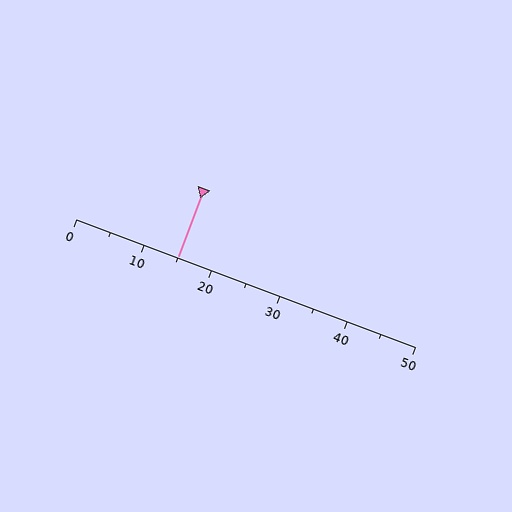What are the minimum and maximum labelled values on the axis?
The axis runs from 0 to 50.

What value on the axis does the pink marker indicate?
The marker indicates approximately 15.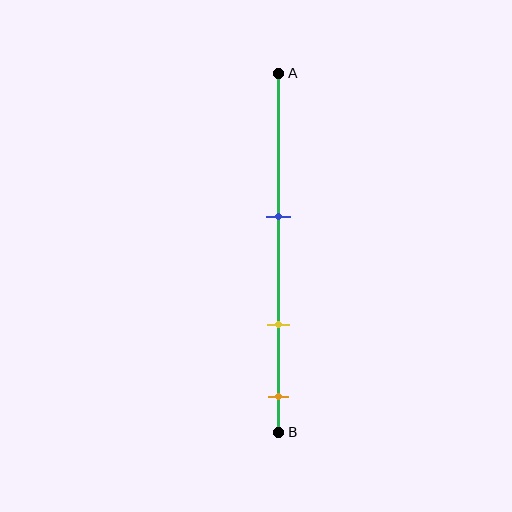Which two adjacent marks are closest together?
The yellow and orange marks are the closest adjacent pair.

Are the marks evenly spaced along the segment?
Yes, the marks are approximately evenly spaced.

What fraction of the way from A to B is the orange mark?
The orange mark is approximately 90% (0.9) of the way from A to B.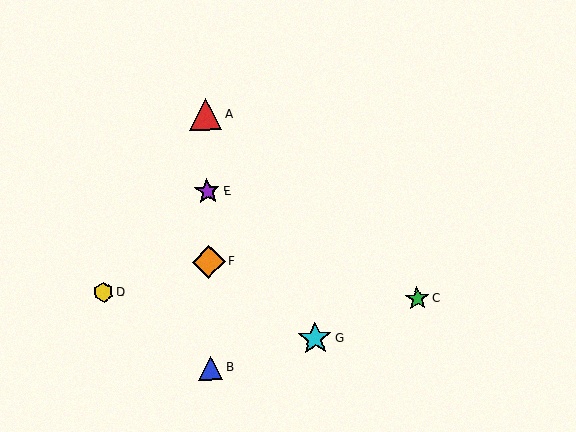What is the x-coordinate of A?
Object A is at x≈206.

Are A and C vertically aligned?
No, A is at x≈206 and C is at x≈417.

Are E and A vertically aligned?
Yes, both are at x≈207.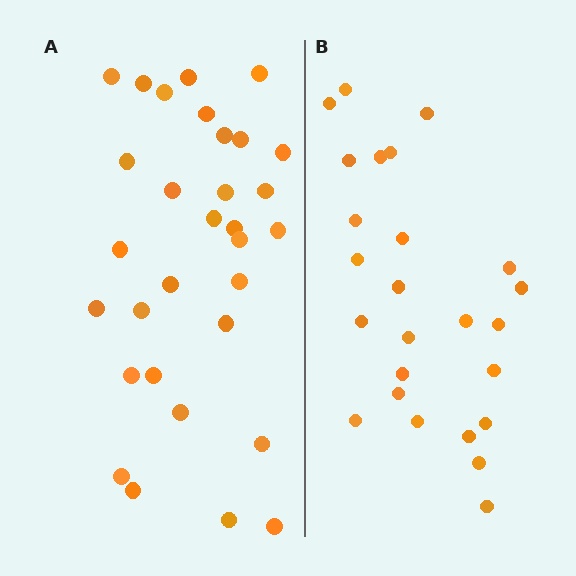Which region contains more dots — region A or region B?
Region A (the left region) has more dots.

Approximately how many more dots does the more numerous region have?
Region A has about 6 more dots than region B.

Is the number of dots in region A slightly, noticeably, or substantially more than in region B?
Region A has only slightly more — the two regions are fairly close. The ratio is roughly 1.2 to 1.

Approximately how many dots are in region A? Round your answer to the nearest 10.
About 30 dots. (The exact count is 31, which rounds to 30.)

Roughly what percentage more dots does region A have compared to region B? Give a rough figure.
About 25% more.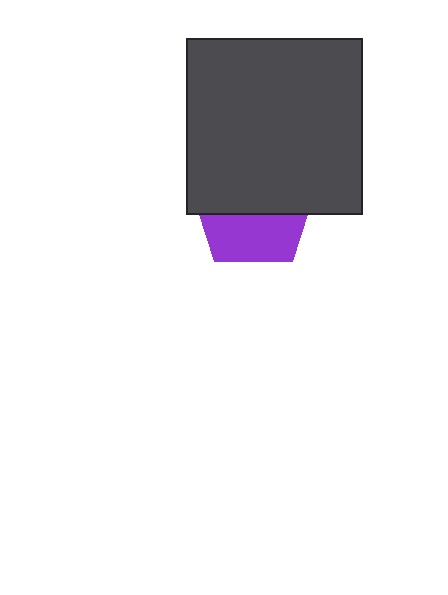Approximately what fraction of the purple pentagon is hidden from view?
Roughly 60% of the purple pentagon is hidden behind the dark gray square.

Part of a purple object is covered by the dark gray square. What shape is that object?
It is a pentagon.